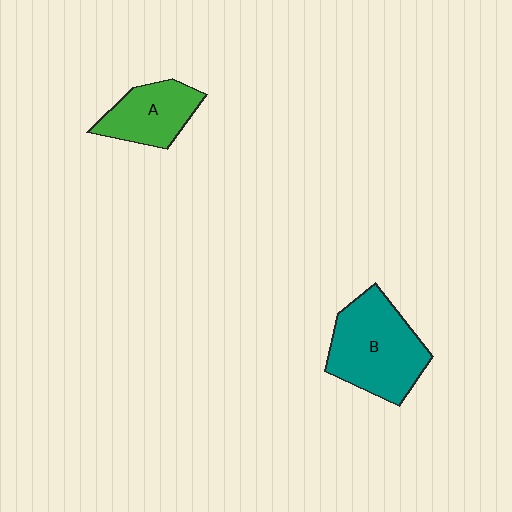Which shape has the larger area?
Shape B (teal).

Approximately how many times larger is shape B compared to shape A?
Approximately 1.6 times.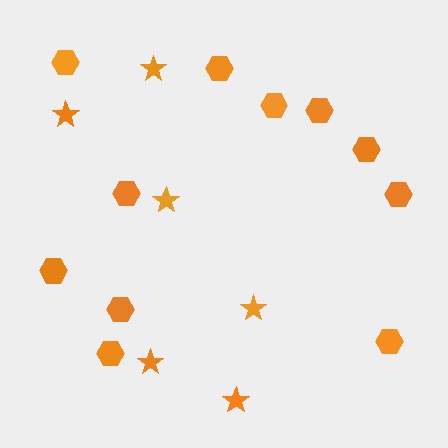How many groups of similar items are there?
There are 2 groups: one group of hexagons (11) and one group of stars (6).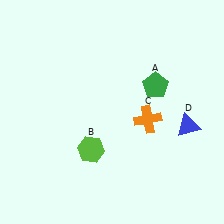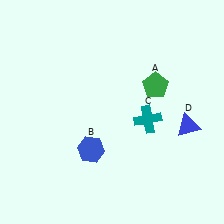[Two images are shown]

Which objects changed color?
B changed from lime to blue. C changed from orange to teal.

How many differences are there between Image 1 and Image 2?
There are 2 differences between the two images.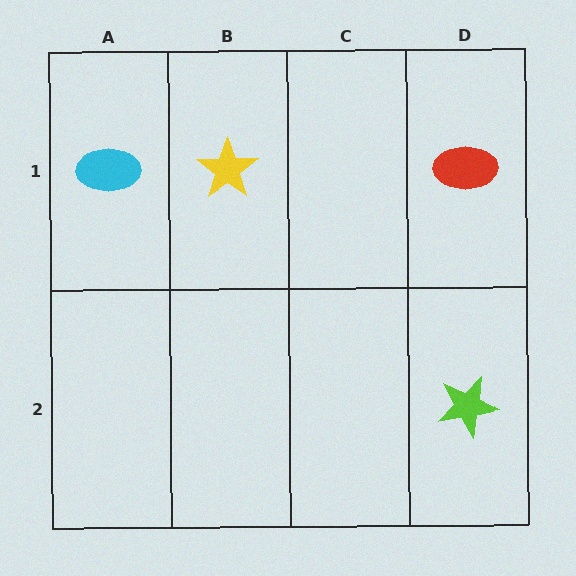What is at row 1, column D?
A red ellipse.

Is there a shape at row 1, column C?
No, that cell is empty.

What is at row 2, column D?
A lime star.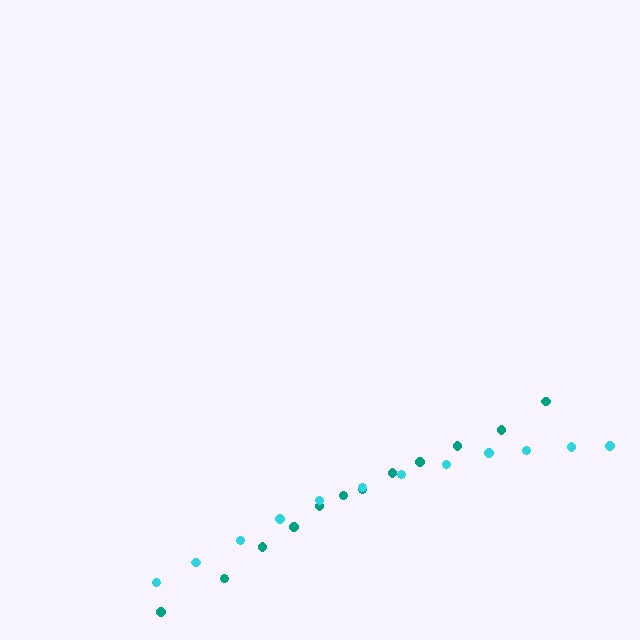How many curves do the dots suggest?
There are 2 distinct paths.